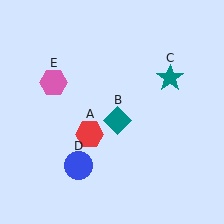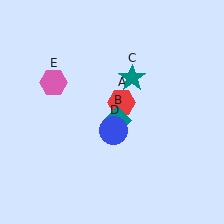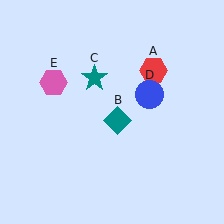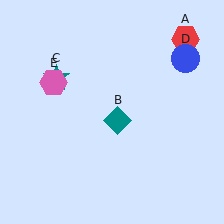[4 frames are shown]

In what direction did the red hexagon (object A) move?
The red hexagon (object A) moved up and to the right.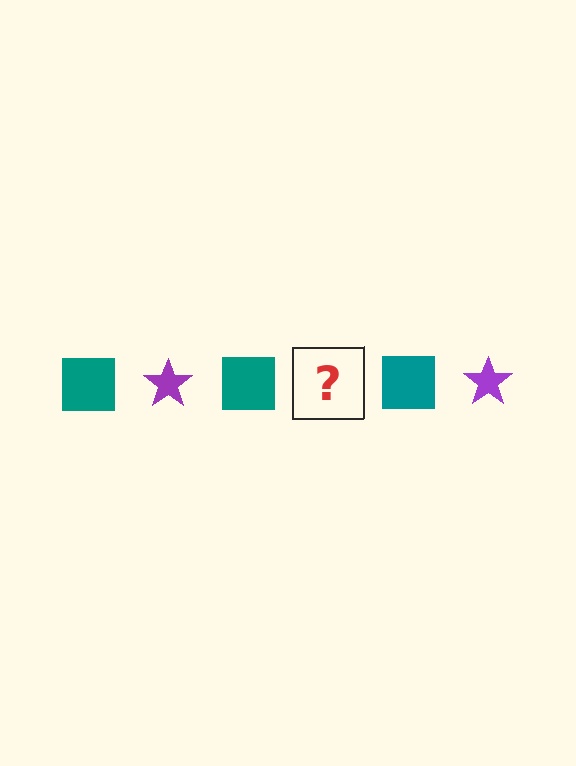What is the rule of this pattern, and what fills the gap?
The rule is that the pattern alternates between teal square and purple star. The gap should be filled with a purple star.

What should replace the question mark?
The question mark should be replaced with a purple star.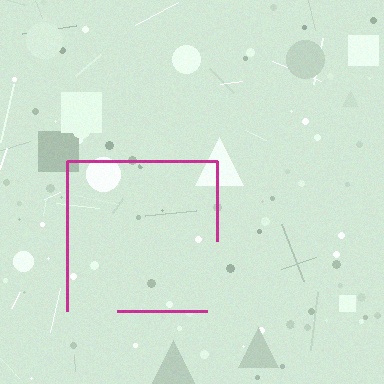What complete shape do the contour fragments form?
The contour fragments form a square.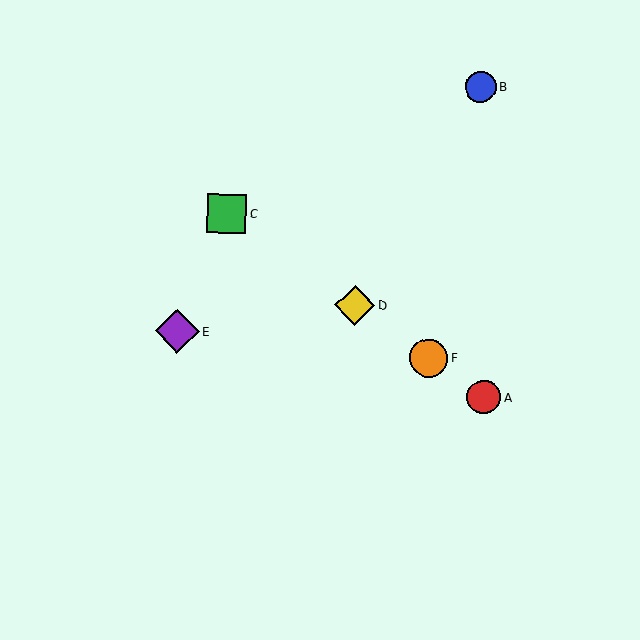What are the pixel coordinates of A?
Object A is at (484, 397).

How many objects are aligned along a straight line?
4 objects (A, C, D, F) are aligned along a straight line.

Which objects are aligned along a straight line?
Objects A, C, D, F are aligned along a straight line.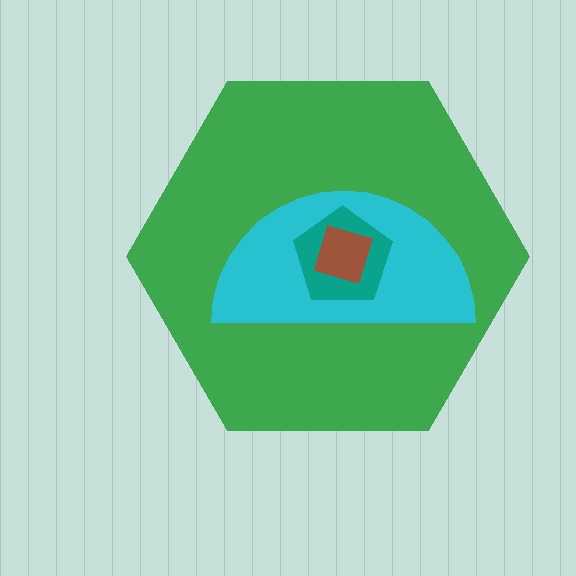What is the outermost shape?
The green hexagon.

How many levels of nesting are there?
4.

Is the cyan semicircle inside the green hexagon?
Yes.